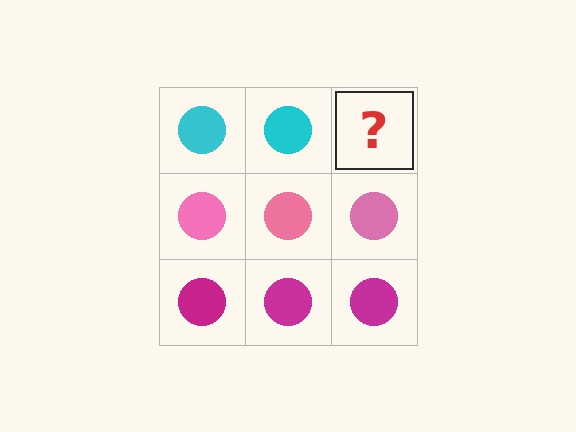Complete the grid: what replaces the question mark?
The question mark should be replaced with a cyan circle.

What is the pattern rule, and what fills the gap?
The rule is that each row has a consistent color. The gap should be filled with a cyan circle.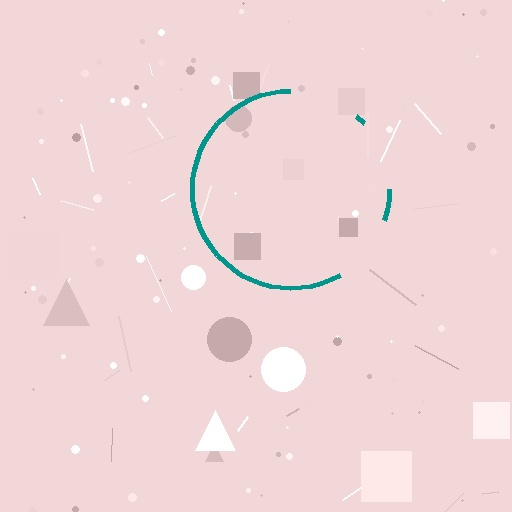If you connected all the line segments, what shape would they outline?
They would outline a circle.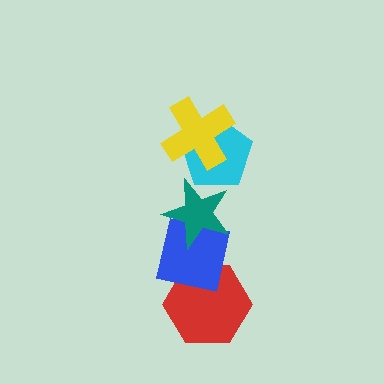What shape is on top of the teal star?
The cyan pentagon is on top of the teal star.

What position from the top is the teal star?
The teal star is 3rd from the top.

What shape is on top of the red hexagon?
The blue square is on top of the red hexagon.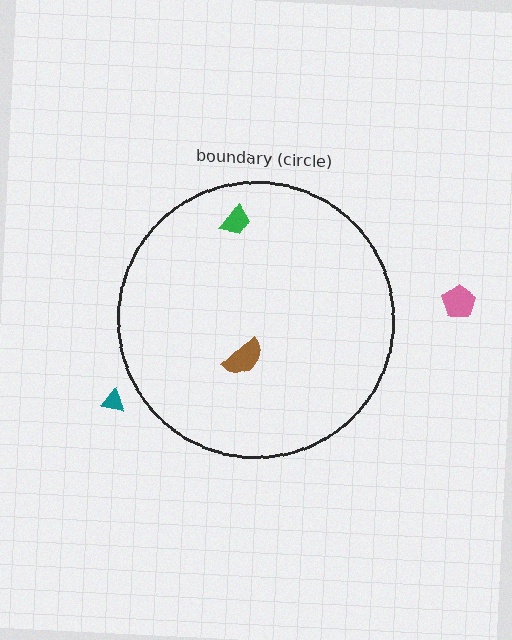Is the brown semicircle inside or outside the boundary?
Inside.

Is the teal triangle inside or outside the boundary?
Outside.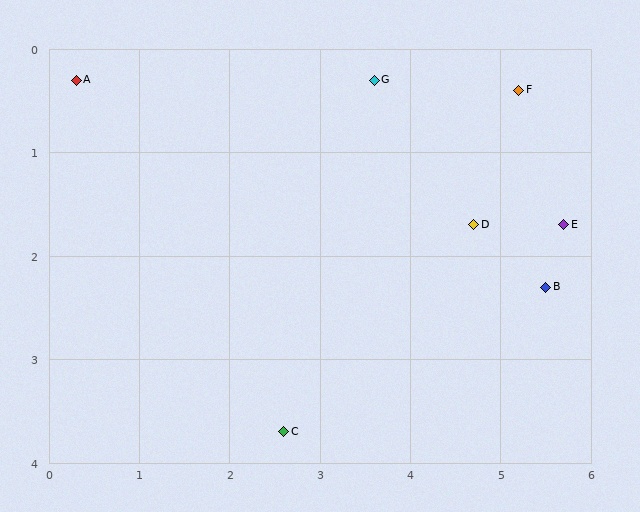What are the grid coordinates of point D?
Point D is at approximately (4.7, 1.7).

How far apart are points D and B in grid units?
Points D and B are about 1.0 grid units apart.